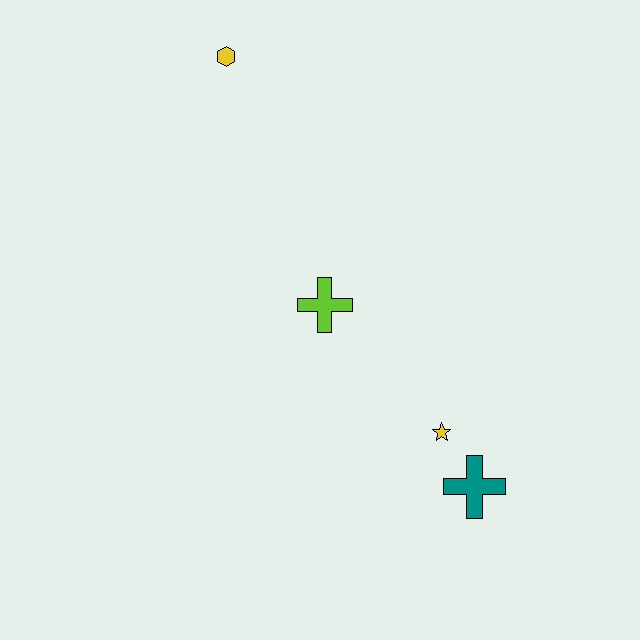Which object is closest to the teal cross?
The yellow star is closest to the teal cross.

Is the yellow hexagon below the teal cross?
No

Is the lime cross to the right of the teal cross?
No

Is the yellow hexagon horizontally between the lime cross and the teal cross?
No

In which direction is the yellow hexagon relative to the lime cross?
The yellow hexagon is above the lime cross.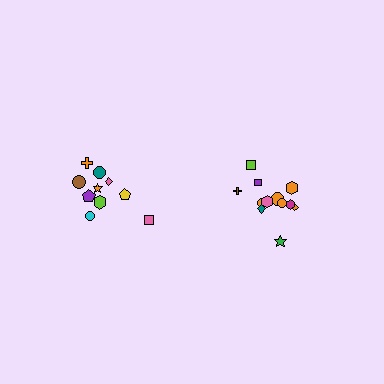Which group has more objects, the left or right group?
The right group.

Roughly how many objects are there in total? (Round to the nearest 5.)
Roughly 20 objects in total.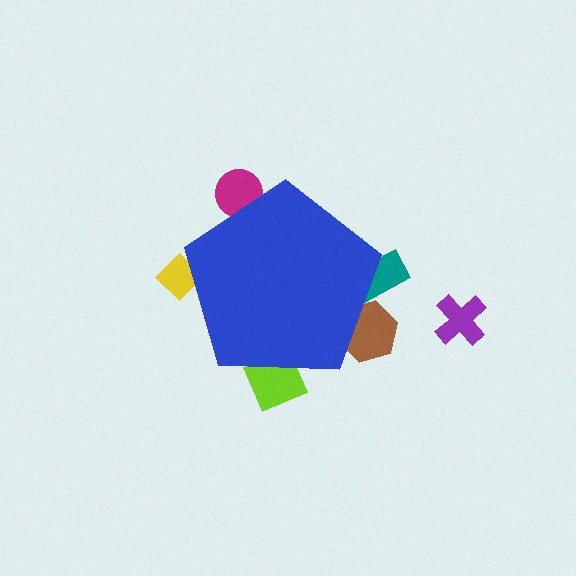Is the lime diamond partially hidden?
Yes, the lime diamond is partially hidden behind the blue pentagon.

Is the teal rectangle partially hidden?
Yes, the teal rectangle is partially hidden behind the blue pentagon.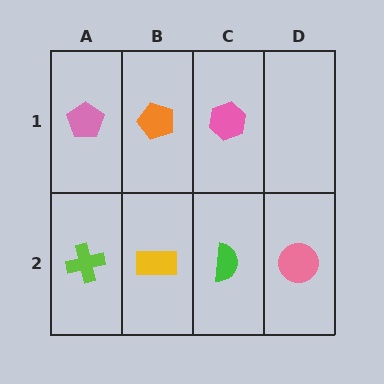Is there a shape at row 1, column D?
No, that cell is empty.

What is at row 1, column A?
A pink pentagon.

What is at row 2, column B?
A yellow rectangle.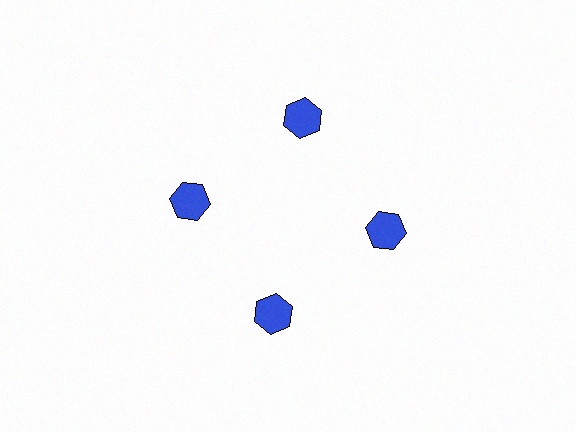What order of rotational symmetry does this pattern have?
This pattern has 4-fold rotational symmetry.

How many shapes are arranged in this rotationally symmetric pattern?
There are 4 shapes, arranged in 4 groups of 1.